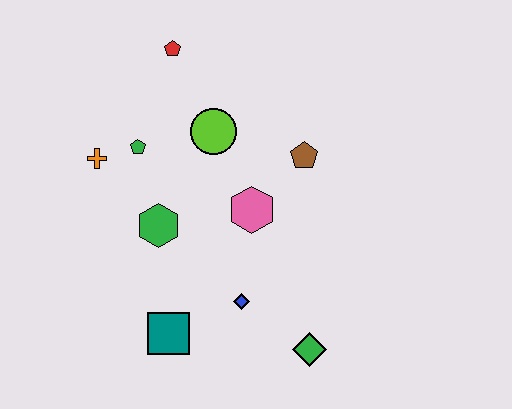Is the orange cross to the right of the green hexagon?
No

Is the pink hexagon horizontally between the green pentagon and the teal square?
No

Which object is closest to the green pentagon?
The orange cross is closest to the green pentagon.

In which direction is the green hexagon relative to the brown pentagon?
The green hexagon is to the left of the brown pentagon.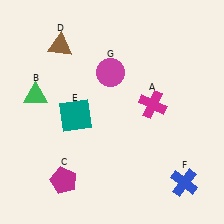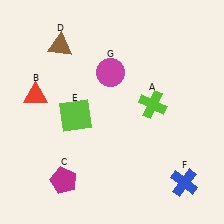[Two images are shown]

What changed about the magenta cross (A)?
In Image 1, A is magenta. In Image 2, it changed to lime.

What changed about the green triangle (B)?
In Image 1, B is green. In Image 2, it changed to red.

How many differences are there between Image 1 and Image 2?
There are 3 differences between the two images.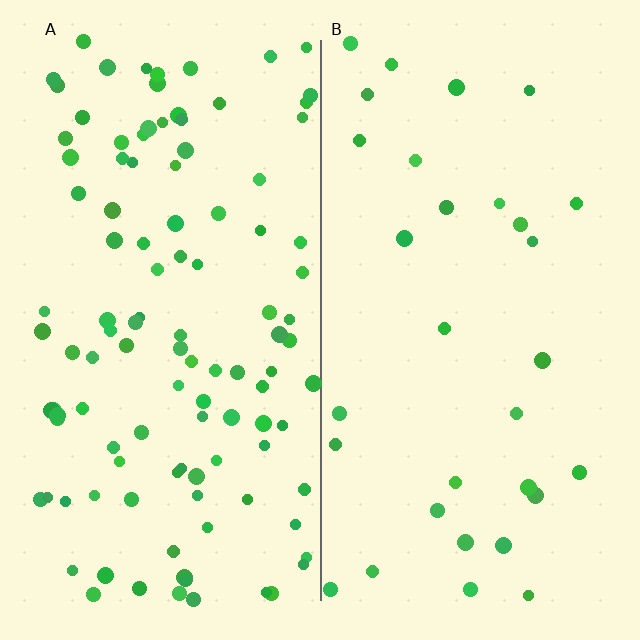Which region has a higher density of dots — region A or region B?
A (the left).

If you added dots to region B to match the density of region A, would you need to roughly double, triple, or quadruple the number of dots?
Approximately quadruple.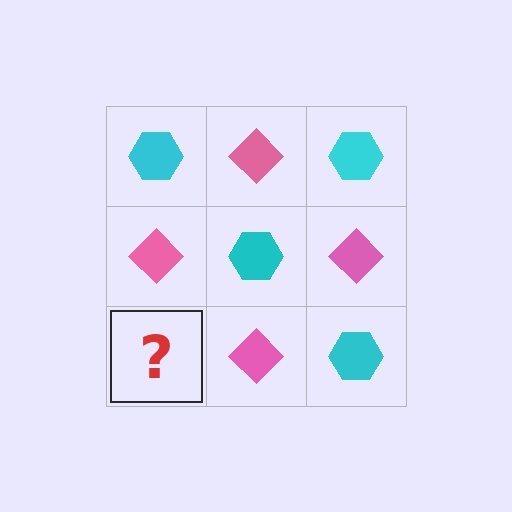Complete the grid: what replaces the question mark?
The question mark should be replaced with a cyan hexagon.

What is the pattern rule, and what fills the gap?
The rule is that it alternates cyan hexagon and pink diamond in a checkerboard pattern. The gap should be filled with a cyan hexagon.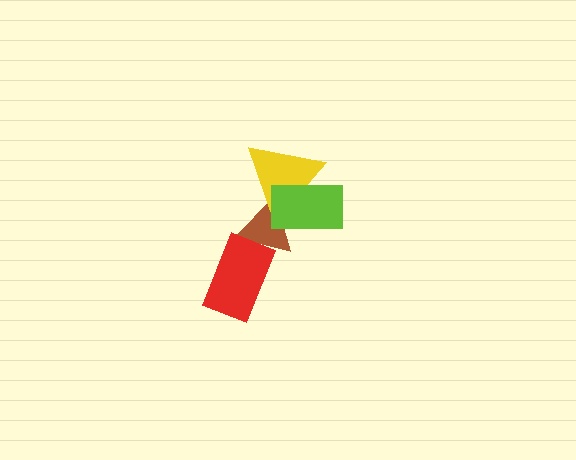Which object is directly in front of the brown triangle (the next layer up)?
The yellow triangle is directly in front of the brown triangle.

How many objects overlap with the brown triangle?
3 objects overlap with the brown triangle.